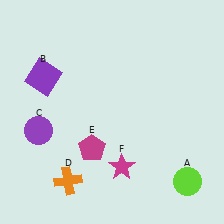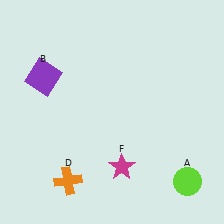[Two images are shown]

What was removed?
The magenta pentagon (E), the purple circle (C) were removed in Image 2.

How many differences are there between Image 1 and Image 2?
There are 2 differences between the two images.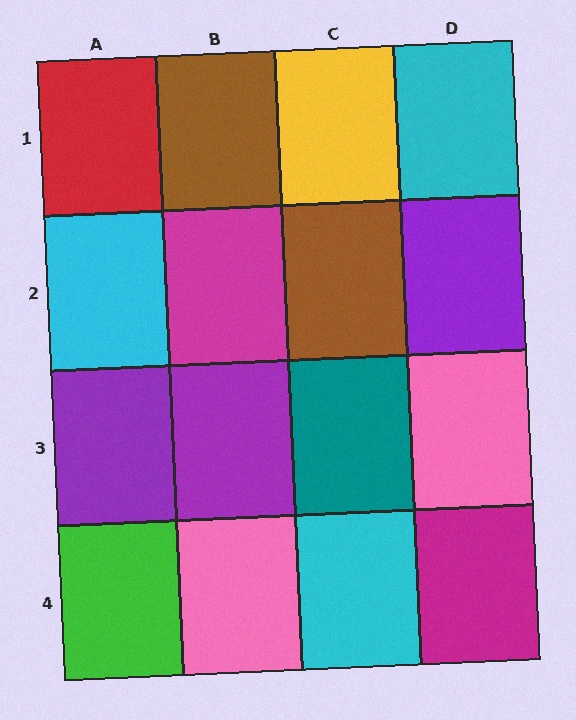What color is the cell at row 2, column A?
Cyan.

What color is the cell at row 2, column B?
Magenta.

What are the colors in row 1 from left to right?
Red, brown, yellow, cyan.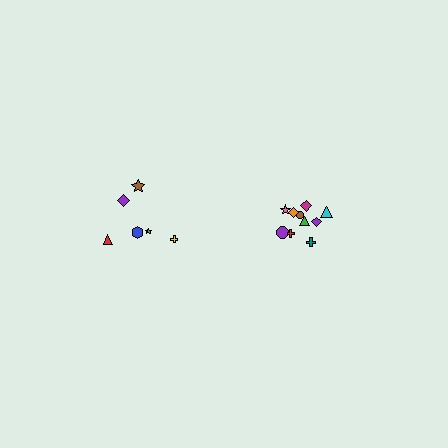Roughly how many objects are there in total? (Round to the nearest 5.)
Roughly 15 objects in total.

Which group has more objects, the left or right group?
The right group.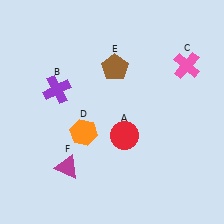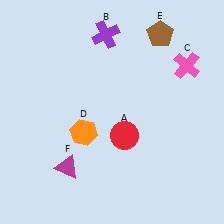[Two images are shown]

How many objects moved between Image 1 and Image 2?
2 objects moved between the two images.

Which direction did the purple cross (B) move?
The purple cross (B) moved up.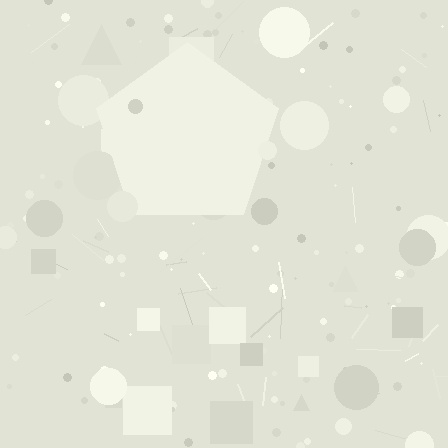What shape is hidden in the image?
A pentagon is hidden in the image.